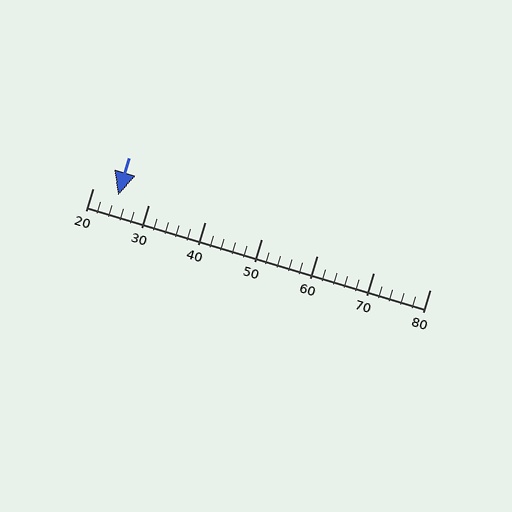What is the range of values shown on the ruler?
The ruler shows values from 20 to 80.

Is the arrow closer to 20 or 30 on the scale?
The arrow is closer to 20.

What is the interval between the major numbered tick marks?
The major tick marks are spaced 10 units apart.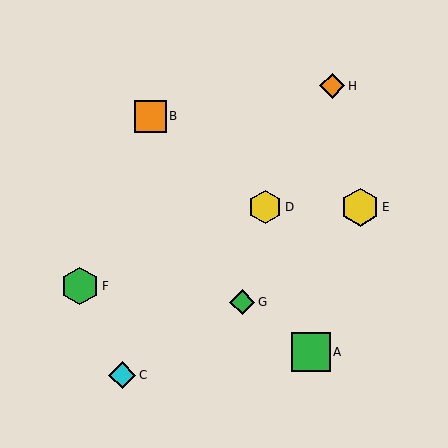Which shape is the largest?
The green square (labeled A) is the largest.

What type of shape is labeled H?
Shape H is an orange diamond.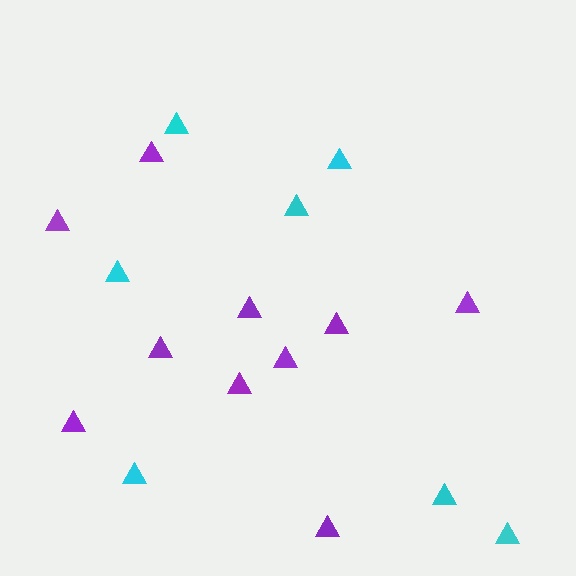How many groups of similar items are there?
There are 2 groups: one group of cyan triangles (7) and one group of purple triangles (10).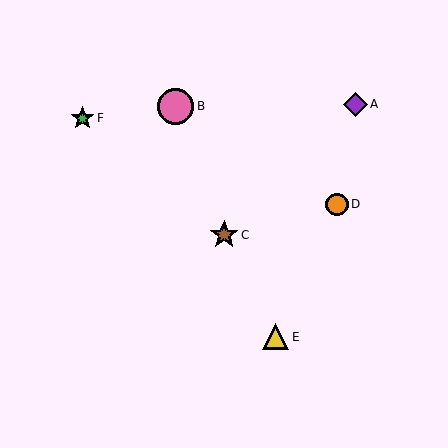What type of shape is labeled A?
Shape A is a purple diamond.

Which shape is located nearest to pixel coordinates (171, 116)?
The pink circle (labeled B) at (176, 106) is nearest to that location.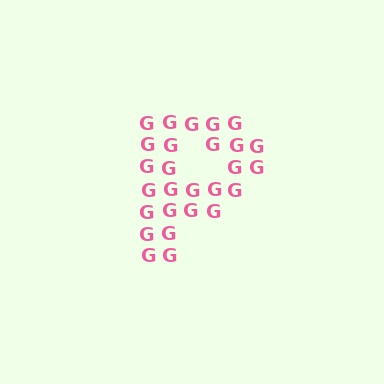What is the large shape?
The large shape is the letter P.